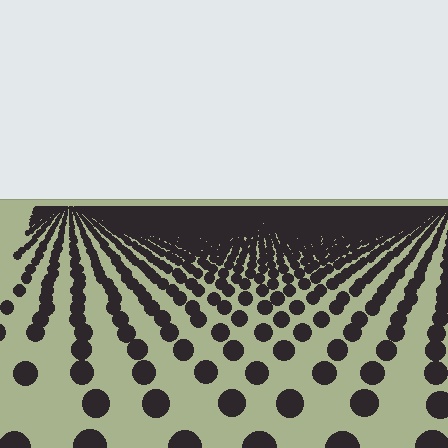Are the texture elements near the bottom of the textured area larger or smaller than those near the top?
Larger. Near the bottom, elements are closer to the viewer and appear at a bigger on-screen size.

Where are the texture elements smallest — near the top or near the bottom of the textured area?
Near the top.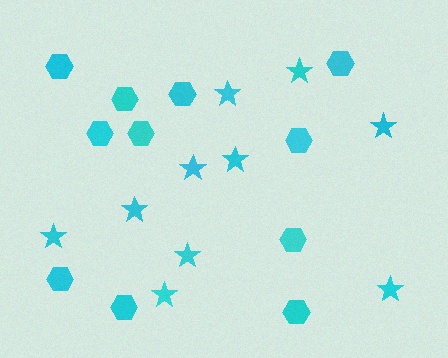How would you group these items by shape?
There are 2 groups: one group of hexagons (11) and one group of stars (10).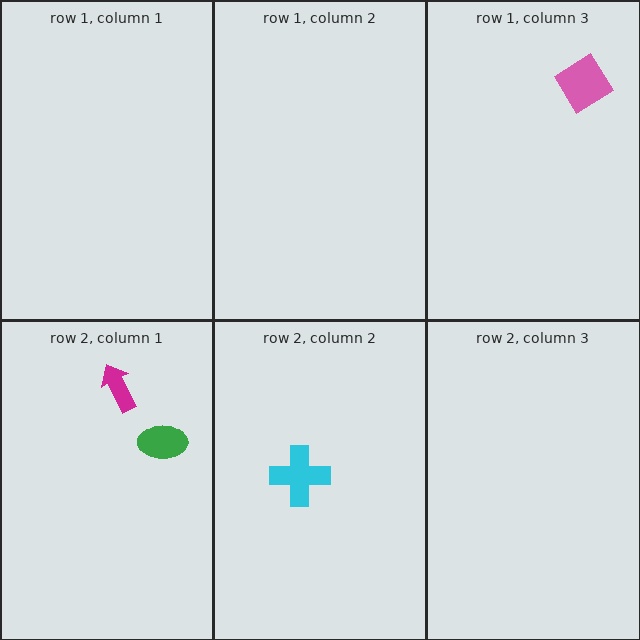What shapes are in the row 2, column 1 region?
The green ellipse, the magenta arrow.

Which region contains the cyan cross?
The row 2, column 2 region.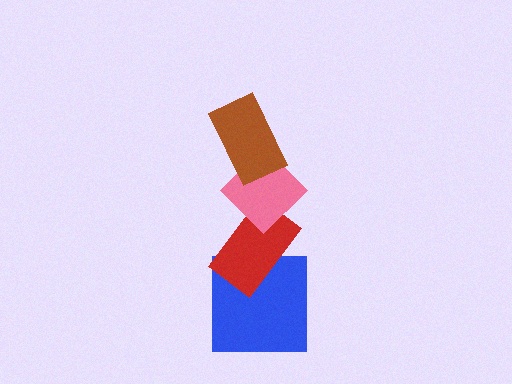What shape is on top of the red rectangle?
The pink diamond is on top of the red rectangle.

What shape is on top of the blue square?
The red rectangle is on top of the blue square.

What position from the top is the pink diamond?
The pink diamond is 2nd from the top.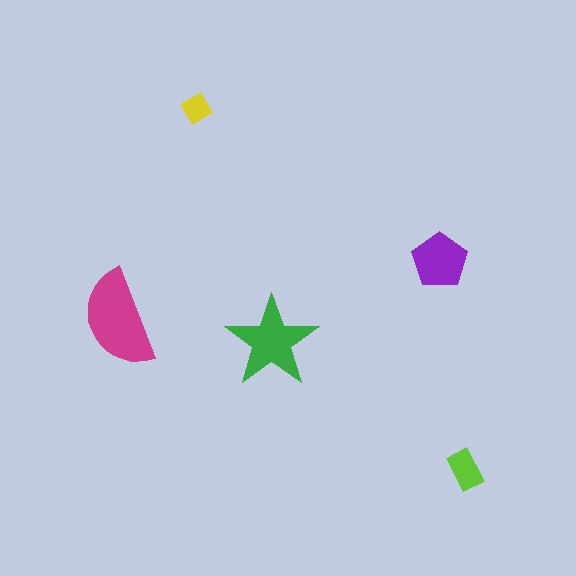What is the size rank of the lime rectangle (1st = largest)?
4th.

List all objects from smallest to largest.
The yellow diamond, the lime rectangle, the purple pentagon, the green star, the magenta semicircle.